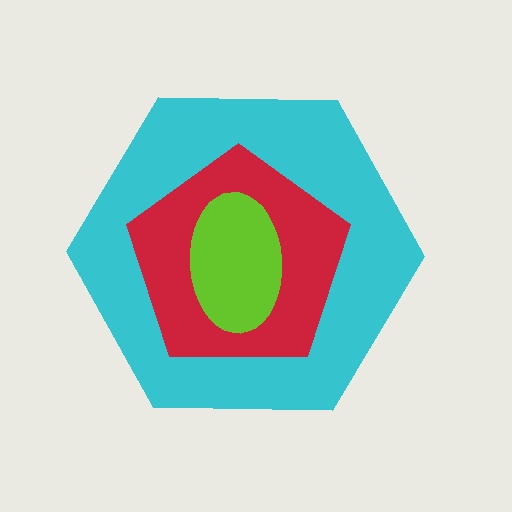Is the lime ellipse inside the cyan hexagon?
Yes.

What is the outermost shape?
The cyan hexagon.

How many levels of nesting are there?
3.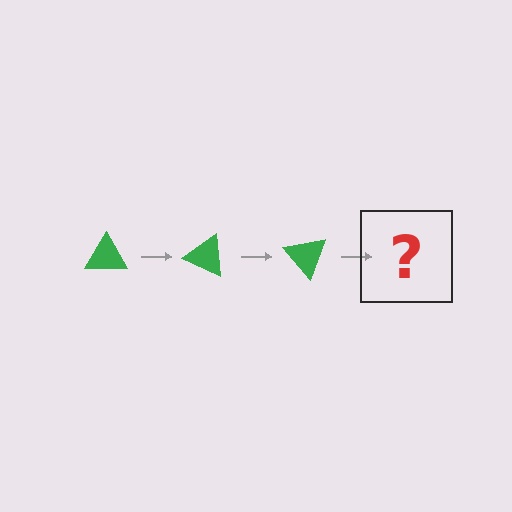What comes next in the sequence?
The next element should be a green triangle rotated 75 degrees.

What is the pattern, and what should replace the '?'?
The pattern is that the triangle rotates 25 degrees each step. The '?' should be a green triangle rotated 75 degrees.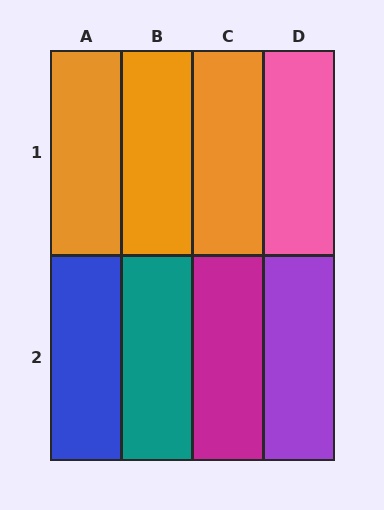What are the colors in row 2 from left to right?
Blue, teal, magenta, purple.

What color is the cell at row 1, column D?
Pink.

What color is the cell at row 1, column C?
Orange.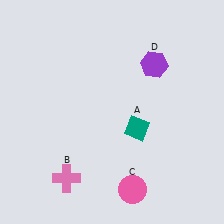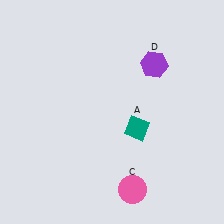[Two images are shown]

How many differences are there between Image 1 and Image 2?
There is 1 difference between the two images.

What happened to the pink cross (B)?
The pink cross (B) was removed in Image 2. It was in the bottom-left area of Image 1.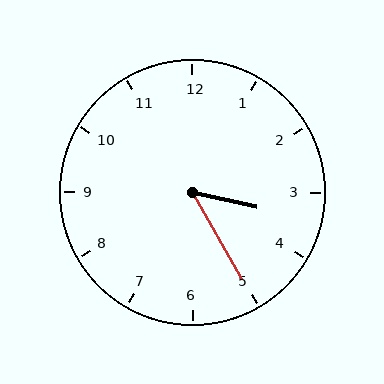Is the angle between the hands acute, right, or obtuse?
It is acute.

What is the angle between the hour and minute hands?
Approximately 48 degrees.